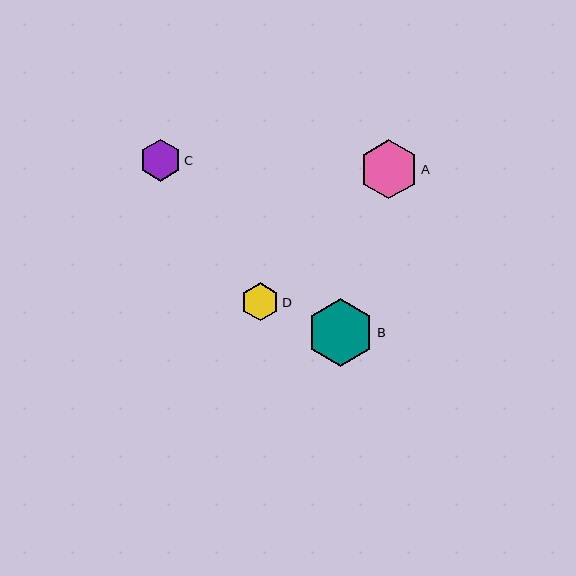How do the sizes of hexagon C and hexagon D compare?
Hexagon C and hexagon D are approximately the same size.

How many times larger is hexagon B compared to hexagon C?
Hexagon B is approximately 1.6 times the size of hexagon C.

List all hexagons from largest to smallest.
From largest to smallest: B, A, C, D.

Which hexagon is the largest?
Hexagon B is the largest with a size of approximately 68 pixels.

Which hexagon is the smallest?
Hexagon D is the smallest with a size of approximately 38 pixels.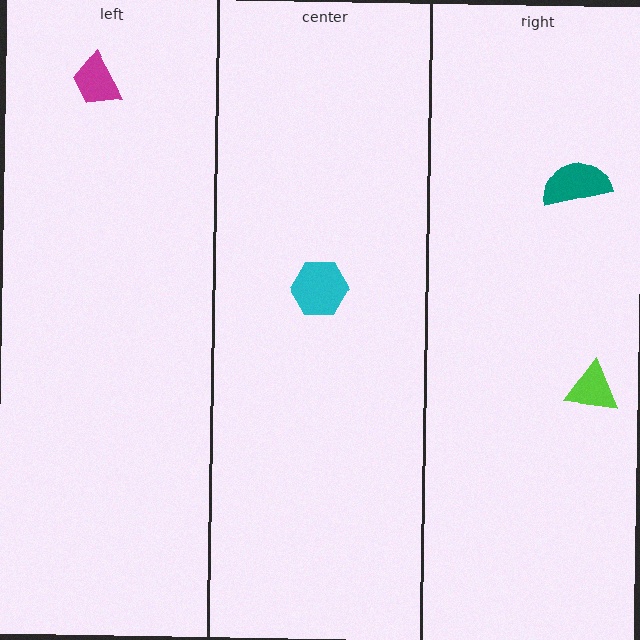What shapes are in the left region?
The magenta trapezoid.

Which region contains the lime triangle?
The right region.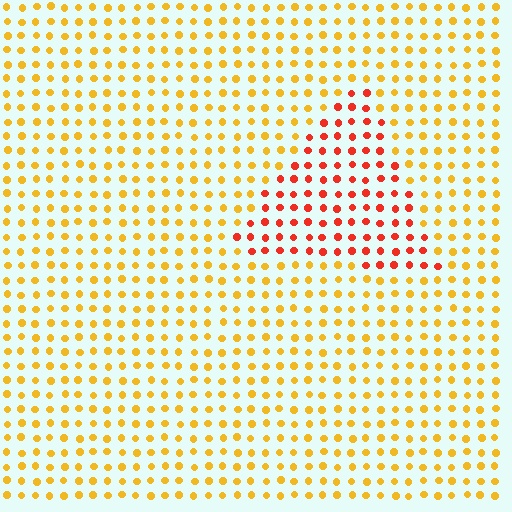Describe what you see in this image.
The image is filled with small yellow elements in a uniform arrangement. A triangle-shaped region is visible where the elements are tinted to a slightly different hue, forming a subtle color boundary.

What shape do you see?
I see a triangle.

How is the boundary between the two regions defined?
The boundary is defined purely by a slight shift in hue (about 41 degrees). Spacing, size, and orientation are identical on both sides.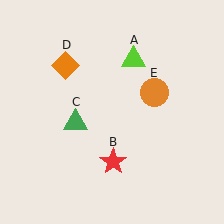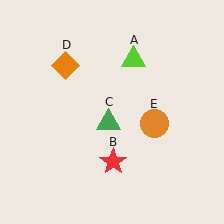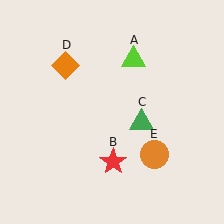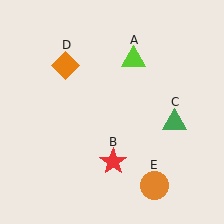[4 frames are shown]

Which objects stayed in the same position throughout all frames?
Lime triangle (object A) and red star (object B) and orange diamond (object D) remained stationary.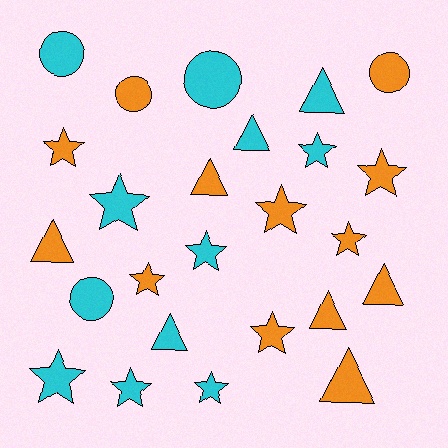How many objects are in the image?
There are 25 objects.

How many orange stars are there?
There are 6 orange stars.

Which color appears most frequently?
Orange, with 13 objects.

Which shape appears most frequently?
Star, with 12 objects.